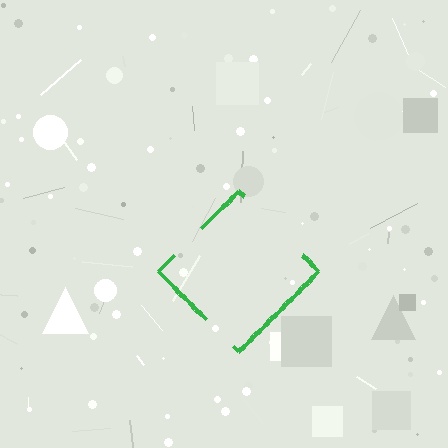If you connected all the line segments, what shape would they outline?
They would outline a diamond.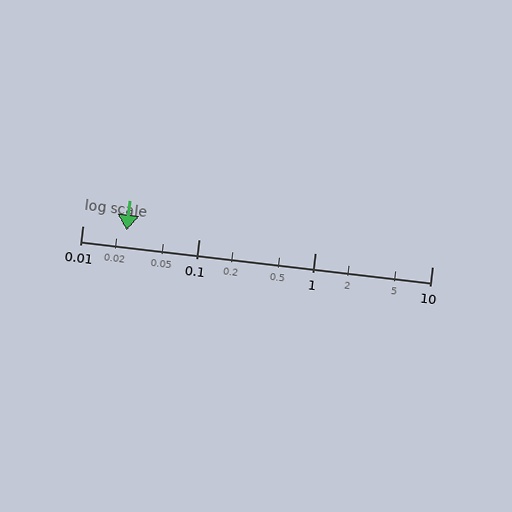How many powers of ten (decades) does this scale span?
The scale spans 3 decades, from 0.01 to 10.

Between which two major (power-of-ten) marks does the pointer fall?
The pointer is between 0.01 and 0.1.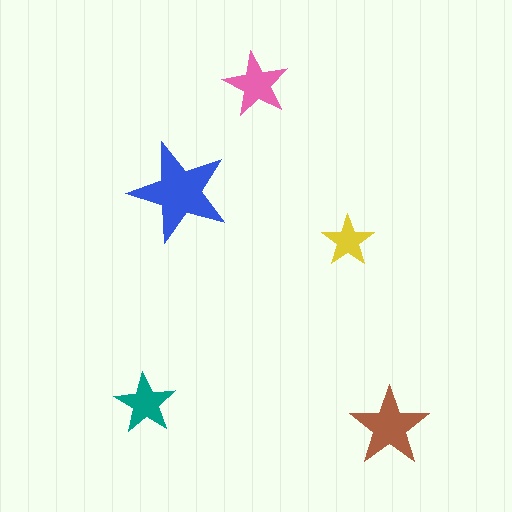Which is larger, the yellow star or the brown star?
The brown one.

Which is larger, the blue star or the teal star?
The blue one.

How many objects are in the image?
There are 5 objects in the image.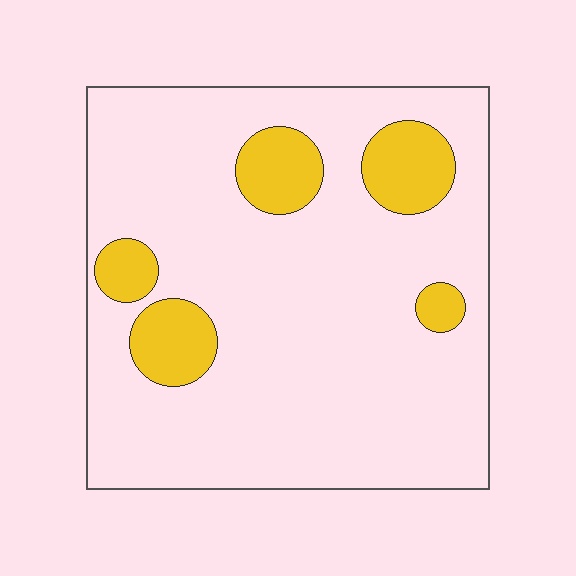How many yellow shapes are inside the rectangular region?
5.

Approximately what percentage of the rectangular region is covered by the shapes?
Approximately 15%.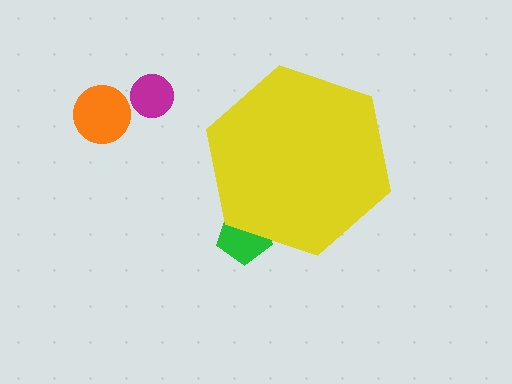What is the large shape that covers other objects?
A yellow hexagon.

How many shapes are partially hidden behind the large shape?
1 shape is partially hidden.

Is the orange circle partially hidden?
No, the orange circle is fully visible.